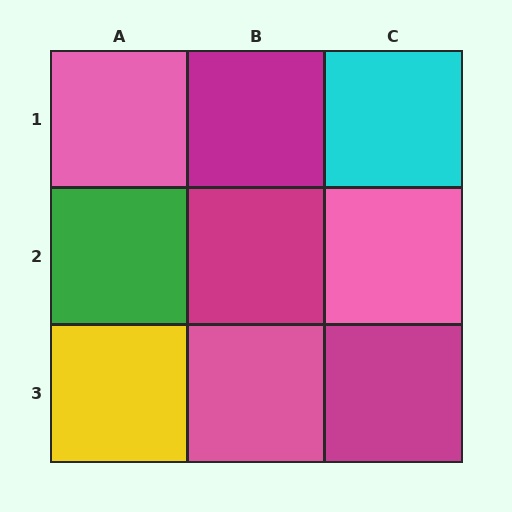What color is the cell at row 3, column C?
Magenta.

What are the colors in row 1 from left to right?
Pink, magenta, cyan.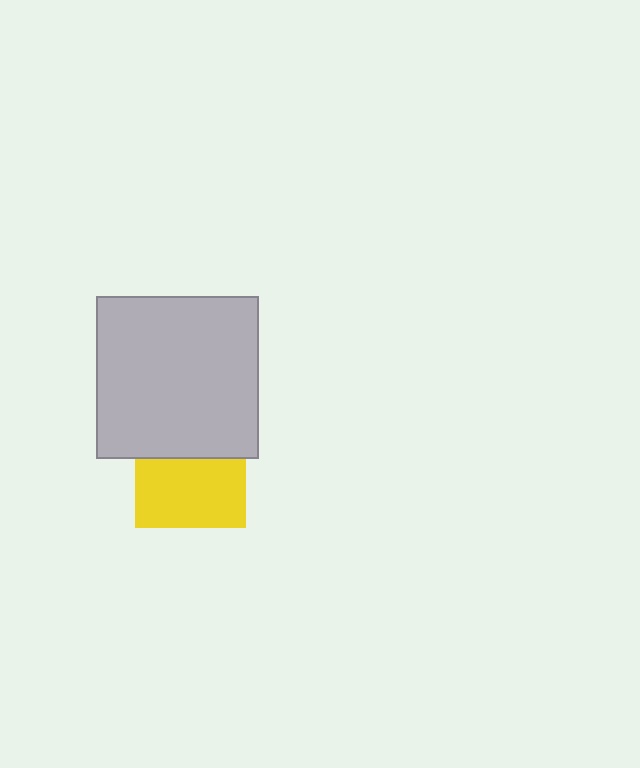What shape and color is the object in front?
The object in front is a light gray square.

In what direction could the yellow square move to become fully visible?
The yellow square could move down. That would shift it out from behind the light gray square entirely.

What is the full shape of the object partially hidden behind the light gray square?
The partially hidden object is a yellow square.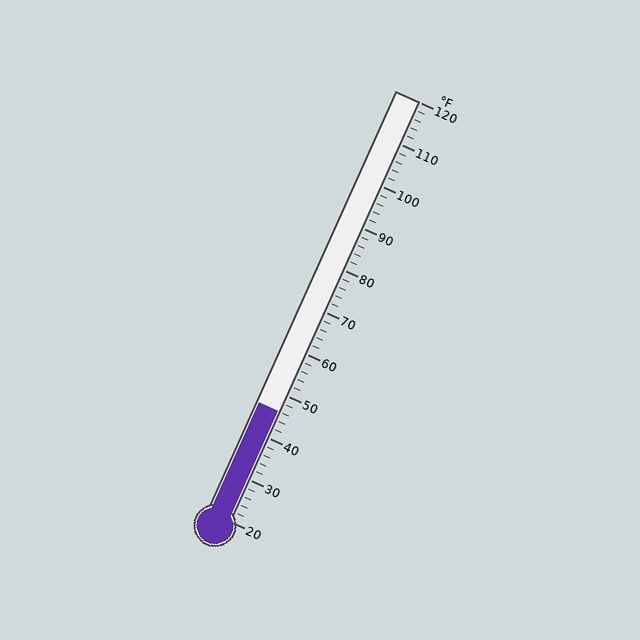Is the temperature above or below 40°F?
The temperature is above 40°F.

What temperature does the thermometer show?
The thermometer shows approximately 46°F.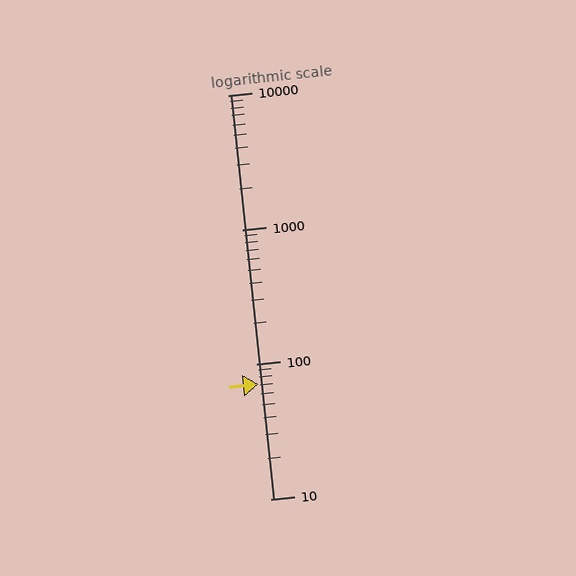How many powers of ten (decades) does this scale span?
The scale spans 3 decades, from 10 to 10000.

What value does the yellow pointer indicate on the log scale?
The pointer indicates approximately 71.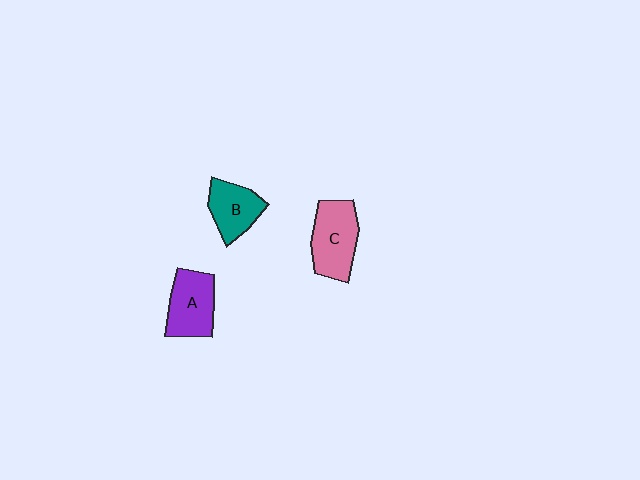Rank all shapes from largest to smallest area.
From largest to smallest: C (pink), A (purple), B (teal).